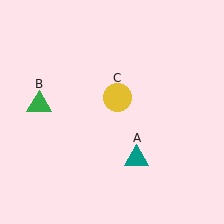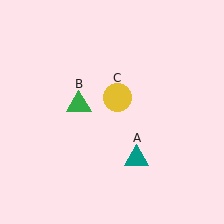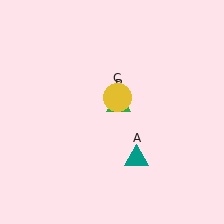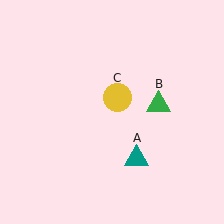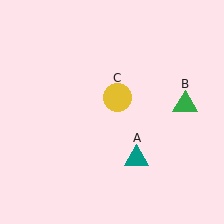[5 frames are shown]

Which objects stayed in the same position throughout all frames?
Teal triangle (object A) and yellow circle (object C) remained stationary.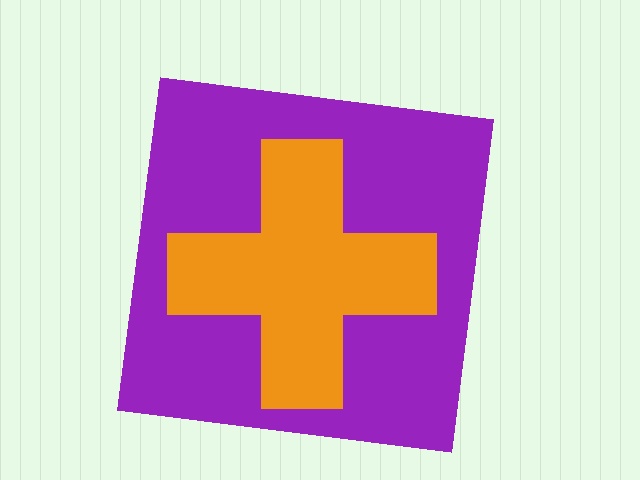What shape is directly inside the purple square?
The orange cross.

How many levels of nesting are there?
2.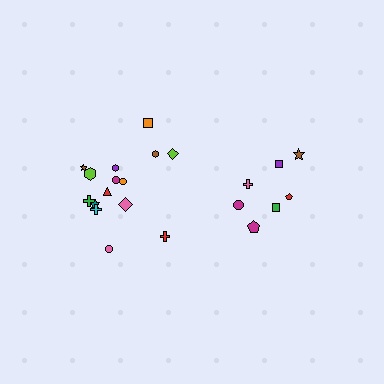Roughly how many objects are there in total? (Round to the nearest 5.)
Roughly 20 objects in total.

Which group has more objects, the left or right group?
The left group.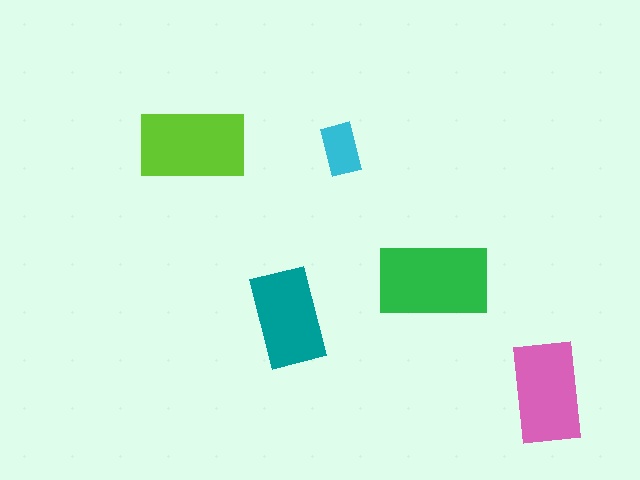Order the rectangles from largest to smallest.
the green one, the lime one, the pink one, the teal one, the cyan one.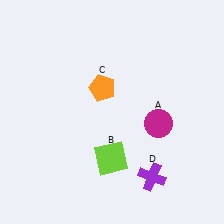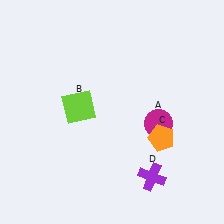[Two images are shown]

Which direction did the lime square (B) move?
The lime square (B) moved up.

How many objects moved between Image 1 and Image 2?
2 objects moved between the two images.